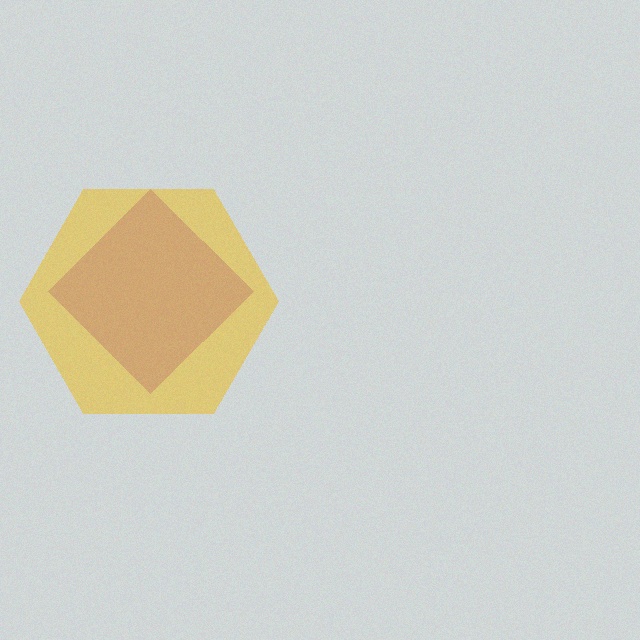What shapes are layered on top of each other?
The layered shapes are: a purple diamond, a yellow hexagon.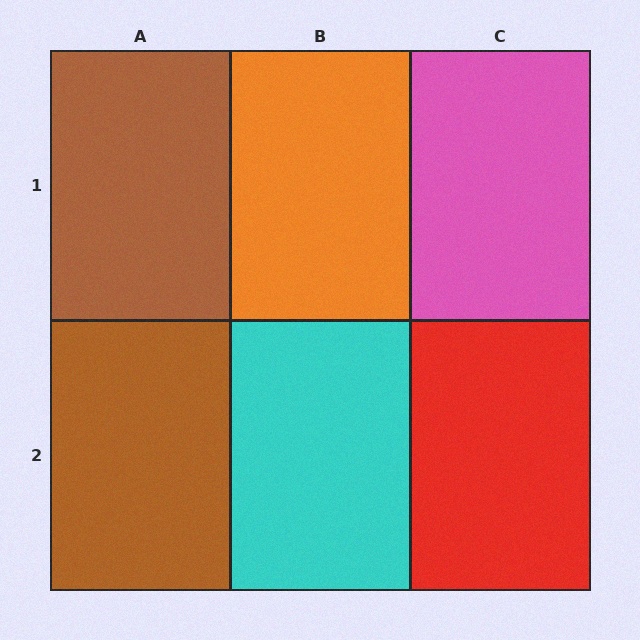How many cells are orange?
1 cell is orange.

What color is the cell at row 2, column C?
Red.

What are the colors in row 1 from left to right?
Brown, orange, pink.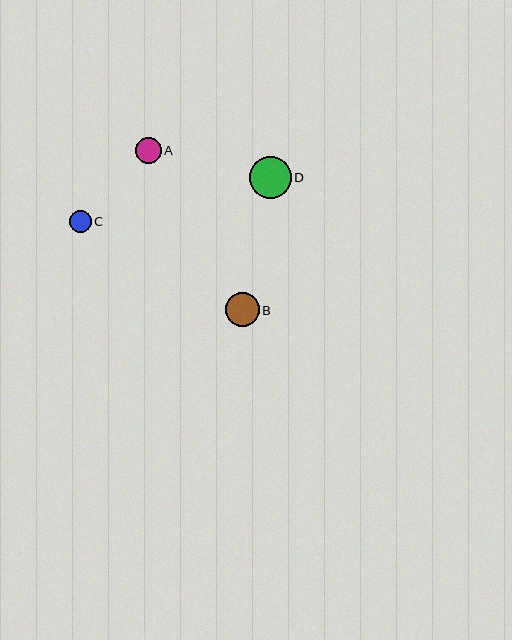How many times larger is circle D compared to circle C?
Circle D is approximately 1.9 times the size of circle C.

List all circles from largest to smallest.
From largest to smallest: D, B, A, C.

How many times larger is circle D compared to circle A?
Circle D is approximately 1.6 times the size of circle A.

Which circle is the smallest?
Circle C is the smallest with a size of approximately 22 pixels.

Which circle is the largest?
Circle D is the largest with a size of approximately 42 pixels.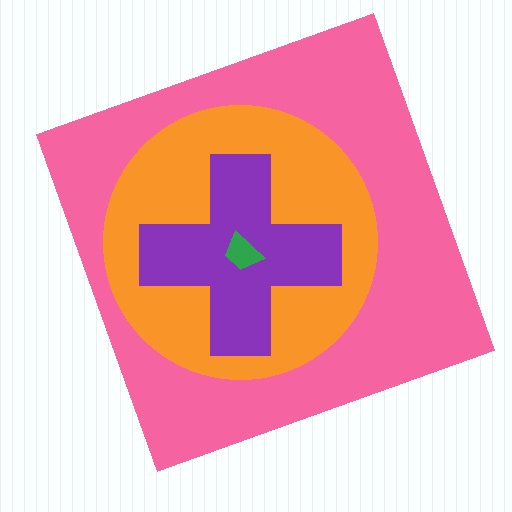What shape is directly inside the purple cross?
The green trapezoid.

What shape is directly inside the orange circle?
The purple cross.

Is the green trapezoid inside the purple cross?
Yes.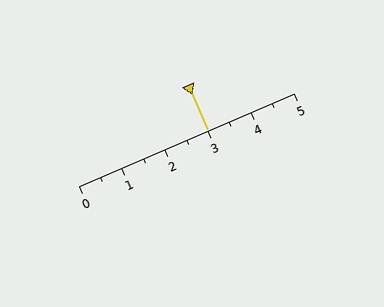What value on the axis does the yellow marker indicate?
The marker indicates approximately 3.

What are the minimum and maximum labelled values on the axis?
The axis runs from 0 to 5.